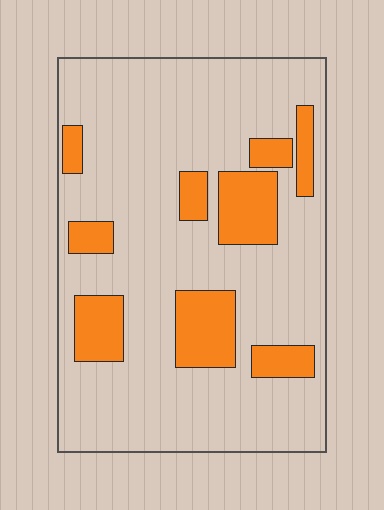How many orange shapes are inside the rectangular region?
9.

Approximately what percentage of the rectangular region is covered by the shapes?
Approximately 20%.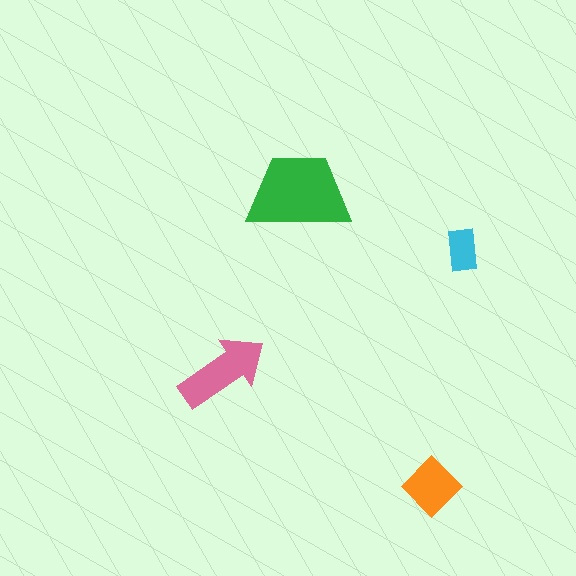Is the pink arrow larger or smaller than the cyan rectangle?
Larger.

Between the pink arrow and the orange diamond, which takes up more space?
The pink arrow.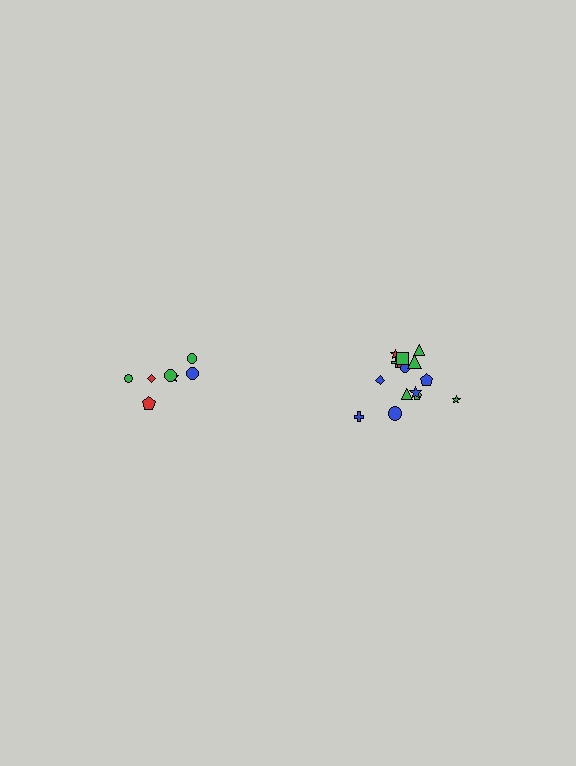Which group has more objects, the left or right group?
The right group.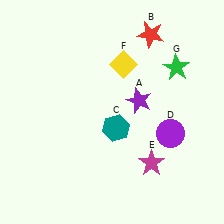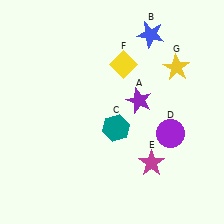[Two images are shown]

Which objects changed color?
B changed from red to blue. G changed from green to yellow.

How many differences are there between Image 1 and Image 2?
There are 2 differences between the two images.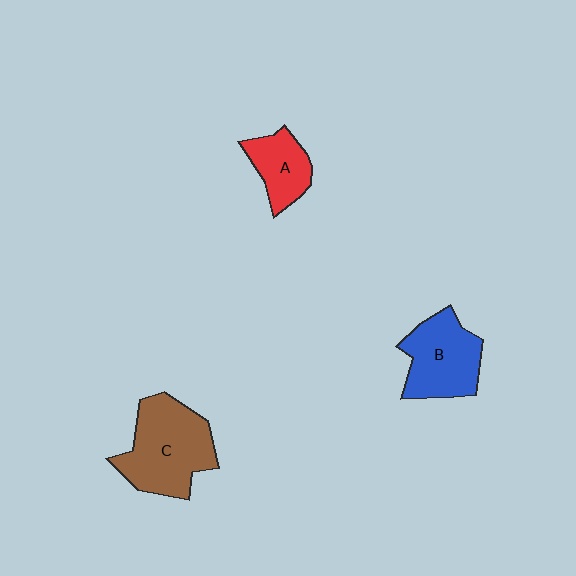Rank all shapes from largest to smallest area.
From largest to smallest: C (brown), B (blue), A (red).